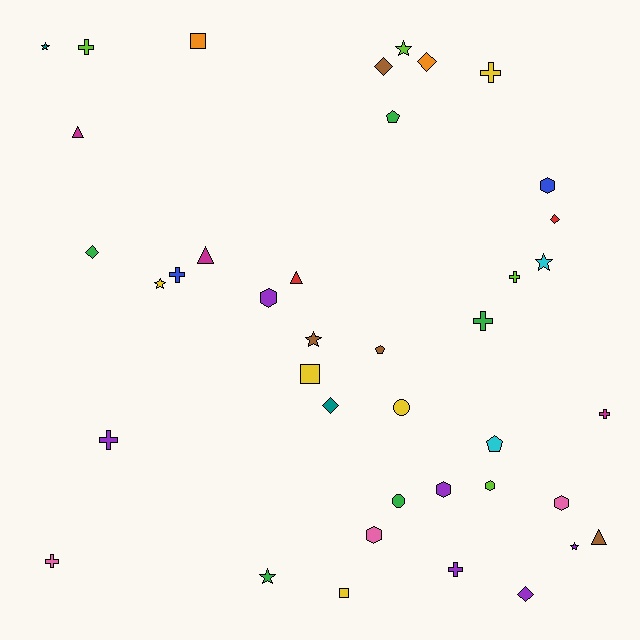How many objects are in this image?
There are 40 objects.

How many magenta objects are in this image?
There are 3 magenta objects.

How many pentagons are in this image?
There are 3 pentagons.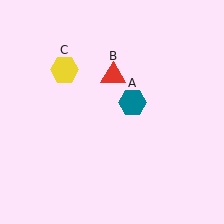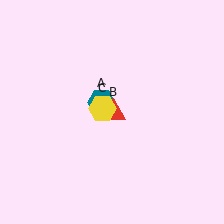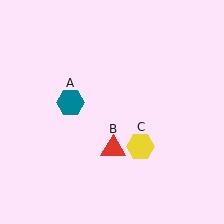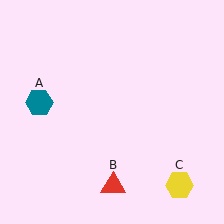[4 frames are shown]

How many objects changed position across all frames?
3 objects changed position: teal hexagon (object A), red triangle (object B), yellow hexagon (object C).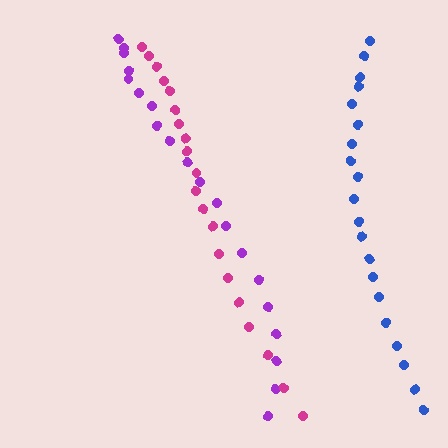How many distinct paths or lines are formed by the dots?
There are 3 distinct paths.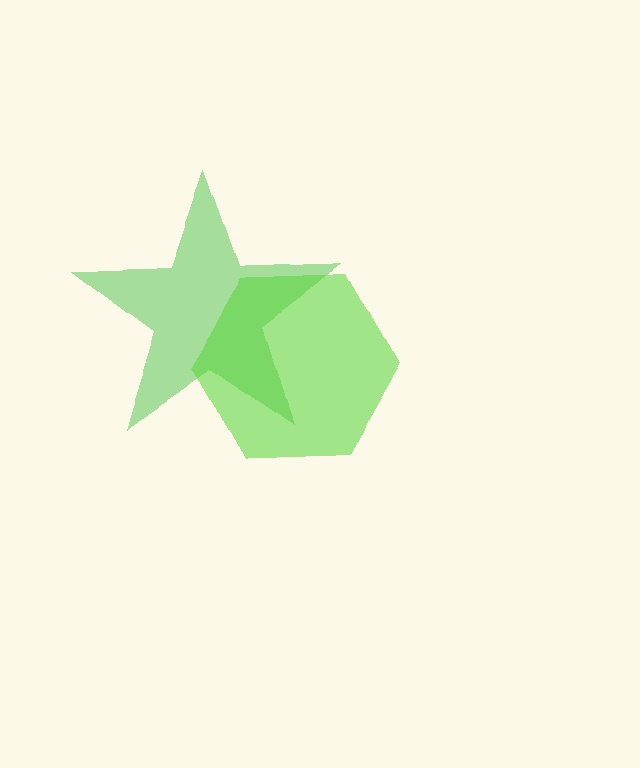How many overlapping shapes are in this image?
There are 2 overlapping shapes in the image.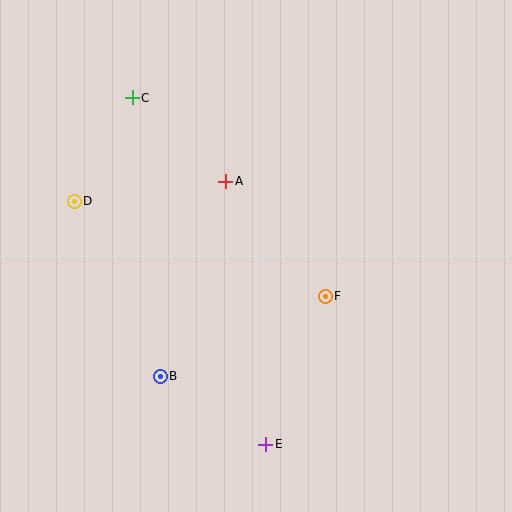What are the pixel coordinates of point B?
Point B is at (160, 376).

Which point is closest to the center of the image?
Point F at (325, 296) is closest to the center.